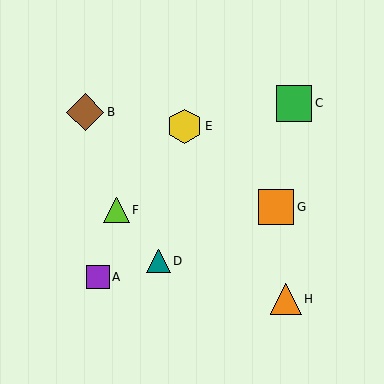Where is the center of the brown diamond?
The center of the brown diamond is at (85, 112).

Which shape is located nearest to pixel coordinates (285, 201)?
The orange square (labeled G) at (276, 207) is nearest to that location.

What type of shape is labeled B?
Shape B is a brown diamond.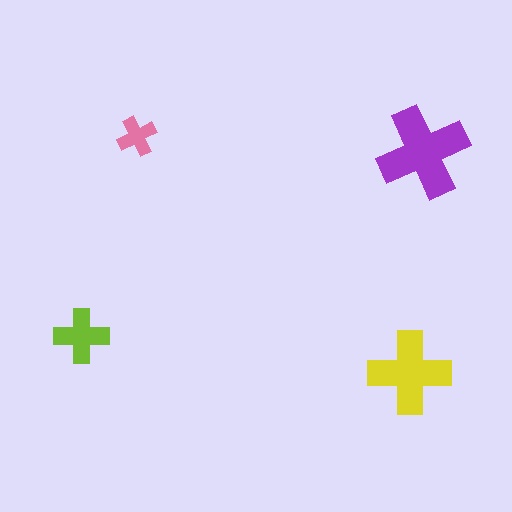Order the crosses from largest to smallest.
the purple one, the yellow one, the lime one, the pink one.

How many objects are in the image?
There are 4 objects in the image.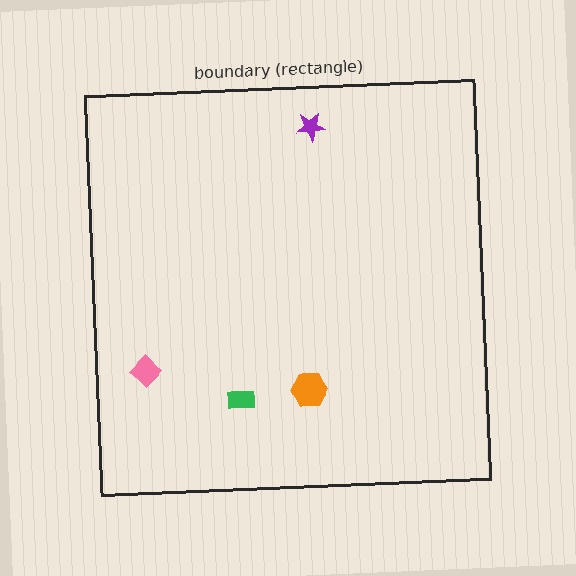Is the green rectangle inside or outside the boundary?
Inside.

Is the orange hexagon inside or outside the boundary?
Inside.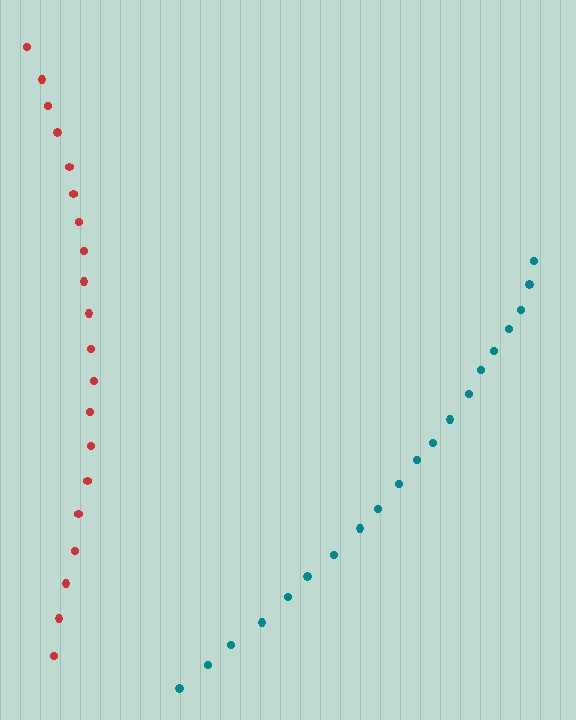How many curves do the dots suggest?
There are 2 distinct paths.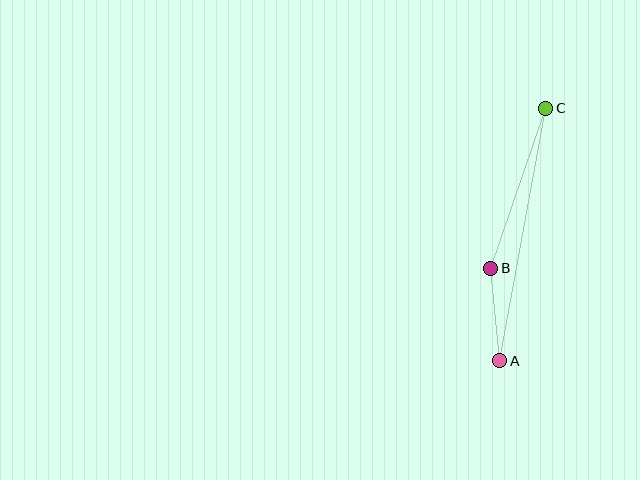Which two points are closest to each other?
Points A and B are closest to each other.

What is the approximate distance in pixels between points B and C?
The distance between B and C is approximately 169 pixels.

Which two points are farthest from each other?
Points A and C are farthest from each other.